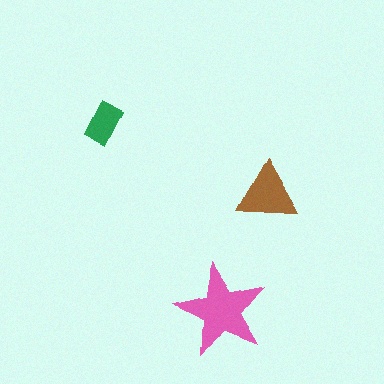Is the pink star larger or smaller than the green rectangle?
Larger.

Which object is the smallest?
The green rectangle.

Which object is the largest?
The pink star.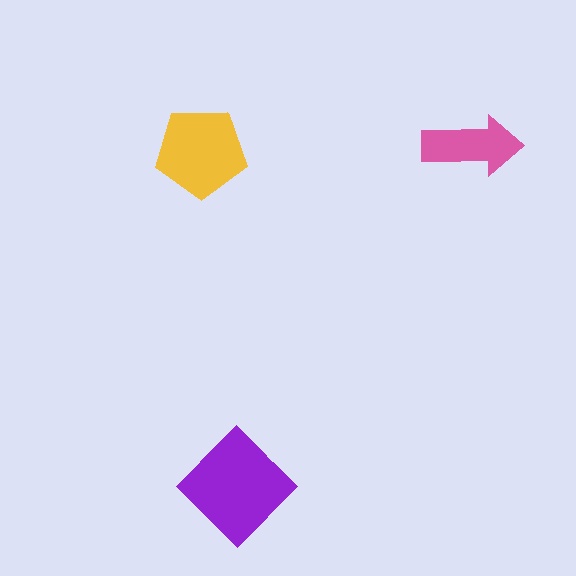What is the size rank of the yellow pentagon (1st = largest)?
2nd.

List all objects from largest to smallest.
The purple diamond, the yellow pentagon, the pink arrow.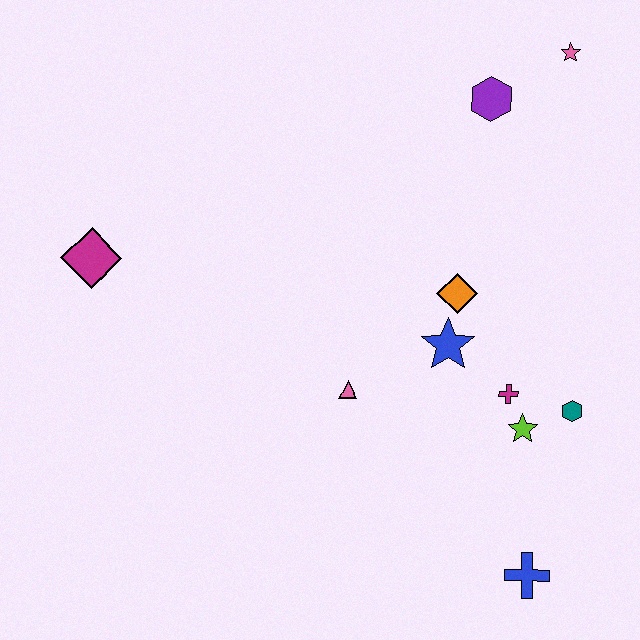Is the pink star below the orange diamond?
No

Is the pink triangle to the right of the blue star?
No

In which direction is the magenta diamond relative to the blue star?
The magenta diamond is to the left of the blue star.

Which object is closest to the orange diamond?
The blue star is closest to the orange diamond.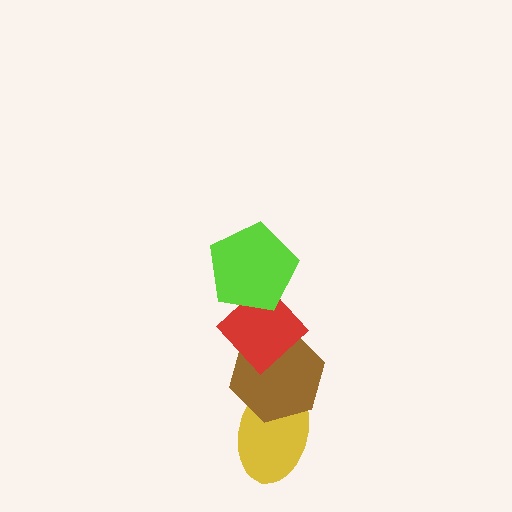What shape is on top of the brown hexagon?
The red diamond is on top of the brown hexagon.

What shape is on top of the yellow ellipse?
The brown hexagon is on top of the yellow ellipse.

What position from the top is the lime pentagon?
The lime pentagon is 1st from the top.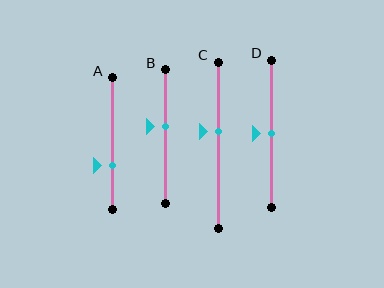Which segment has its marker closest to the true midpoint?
Segment D has its marker closest to the true midpoint.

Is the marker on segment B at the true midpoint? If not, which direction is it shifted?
No, the marker on segment B is shifted upward by about 8% of the segment length.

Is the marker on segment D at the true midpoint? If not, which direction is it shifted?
Yes, the marker on segment D is at the true midpoint.